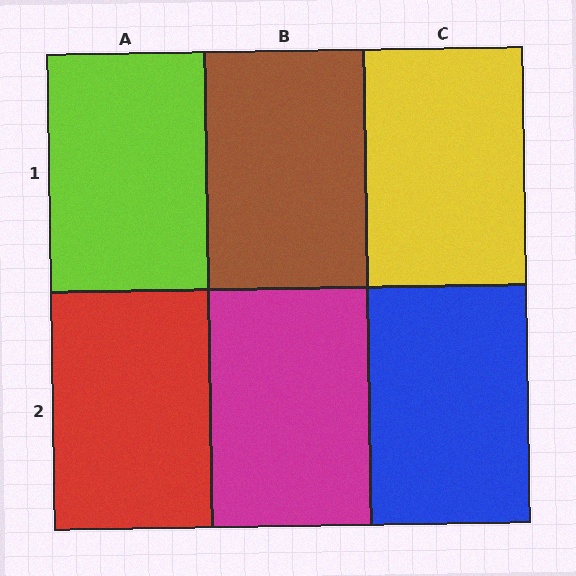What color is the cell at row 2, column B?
Magenta.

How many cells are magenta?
1 cell is magenta.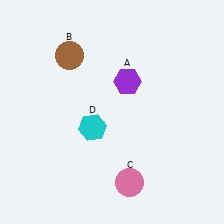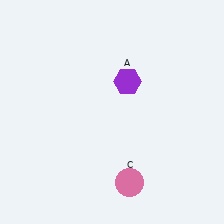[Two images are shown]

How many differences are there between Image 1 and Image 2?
There are 2 differences between the two images.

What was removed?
The brown circle (B), the cyan hexagon (D) were removed in Image 2.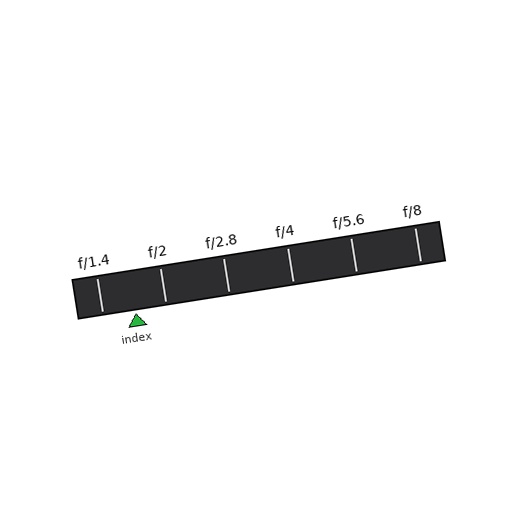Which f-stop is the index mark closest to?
The index mark is closest to f/2.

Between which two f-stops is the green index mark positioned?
The index mark is between f/1.4 and f/2.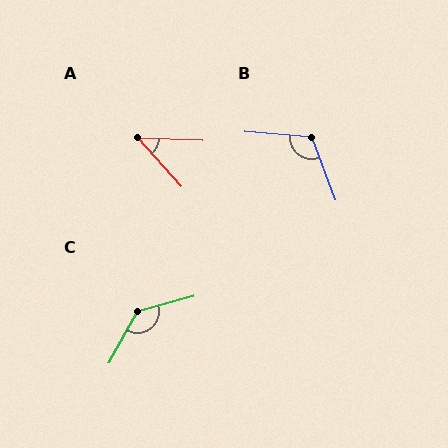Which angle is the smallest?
A, at approximately 46 degrees.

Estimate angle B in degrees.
Approximately 115 degrees.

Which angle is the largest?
C, at approximately 134 degrees.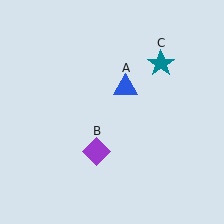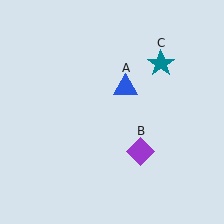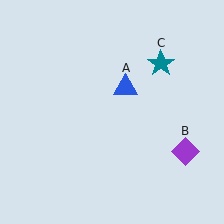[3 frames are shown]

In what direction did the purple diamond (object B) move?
The purple diamond (object B) moved right.